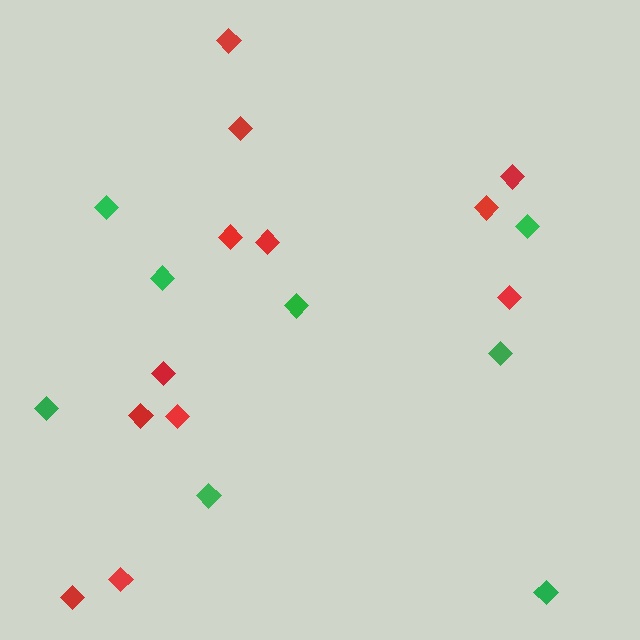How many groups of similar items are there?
There are 2 groups: one group of red diamonds (12) and one group of green diamonds (8).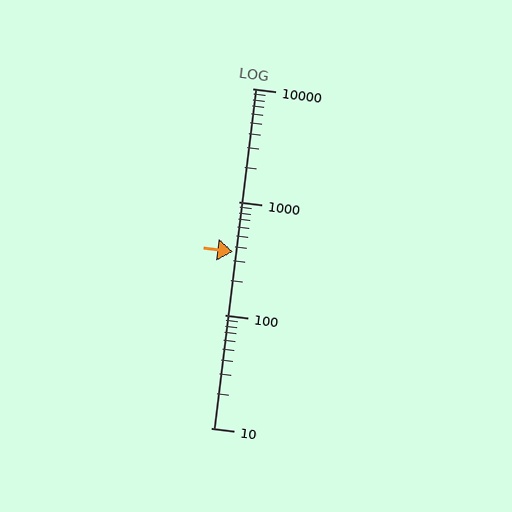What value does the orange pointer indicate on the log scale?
The pointer indicates approximately 360.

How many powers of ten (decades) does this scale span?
The scale spans 3 decades, from 10 to 10000.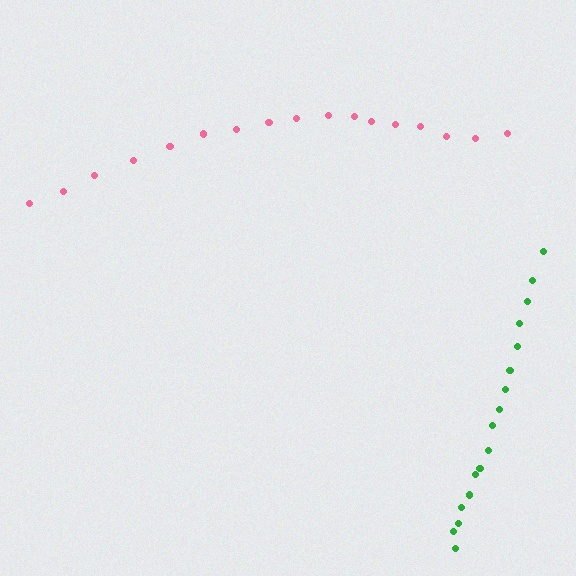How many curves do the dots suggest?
There are 2 distinct paths.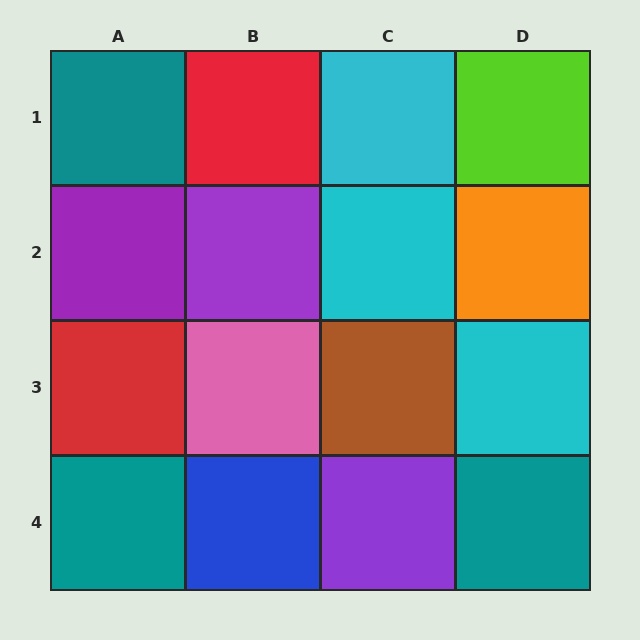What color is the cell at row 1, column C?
Cyan.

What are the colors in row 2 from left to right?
Purple, purple, cyan, orange.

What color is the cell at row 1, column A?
Teal.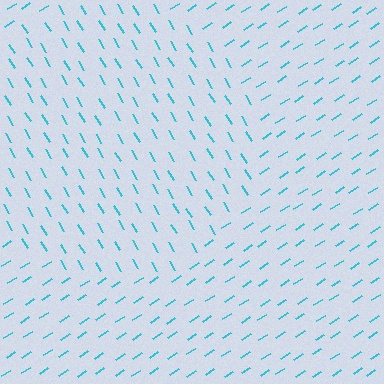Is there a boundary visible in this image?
Yes, there is a texture boundary formed by a change in line orientation.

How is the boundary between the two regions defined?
The boundary is defined purely by a change in line orientation (approximately 88 degrees difference). All lines are the same color and thickness.